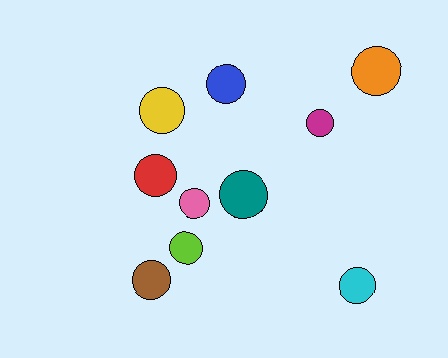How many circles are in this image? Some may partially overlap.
There are 10 circles.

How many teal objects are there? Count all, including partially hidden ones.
There is 1 teal object.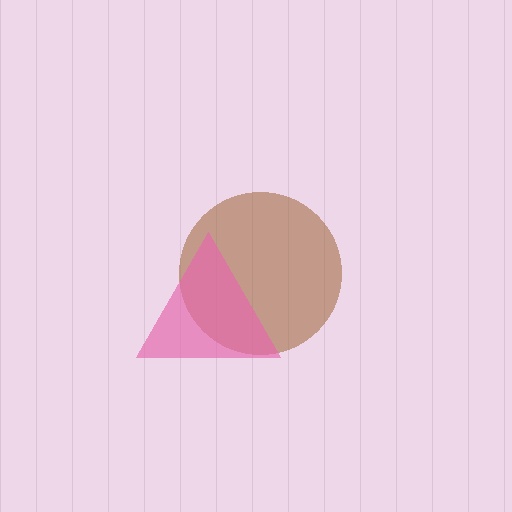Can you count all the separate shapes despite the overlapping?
Yes, there are 2 separate shapes.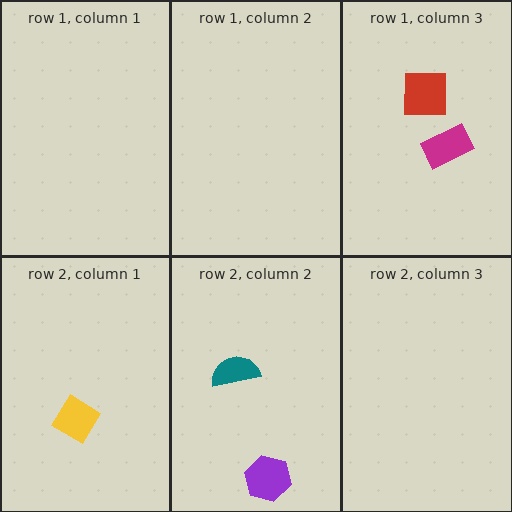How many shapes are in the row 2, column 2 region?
2.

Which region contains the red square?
The row 1, column 3 region.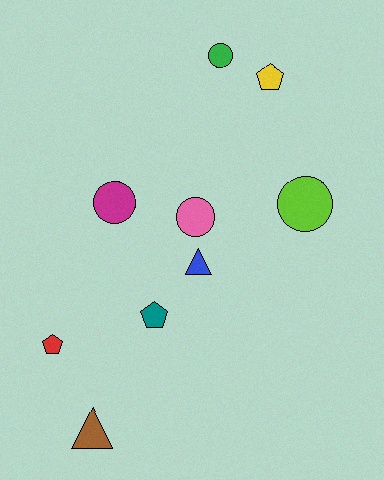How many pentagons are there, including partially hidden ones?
There are 3 pentagons.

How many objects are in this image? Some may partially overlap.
There are 9 objects.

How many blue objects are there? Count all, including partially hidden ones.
There is 1 blue object.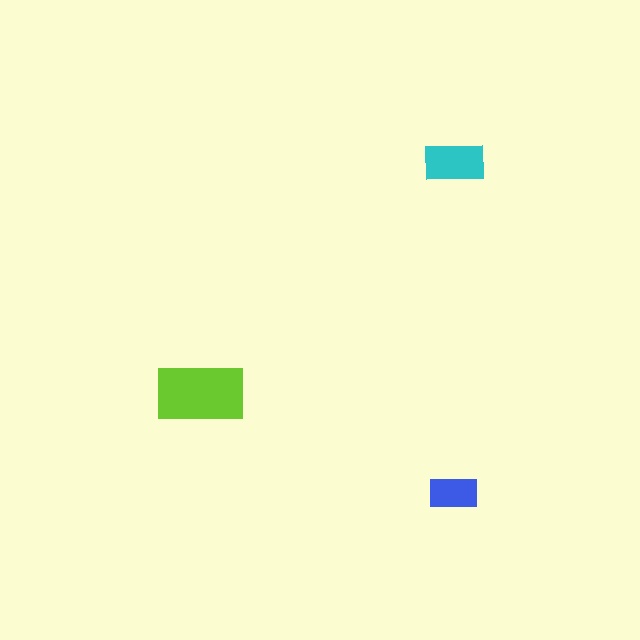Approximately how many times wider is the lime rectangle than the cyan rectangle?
About 1.5 times wider.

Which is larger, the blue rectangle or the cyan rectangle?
The cyan one.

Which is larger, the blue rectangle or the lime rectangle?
The lime one.